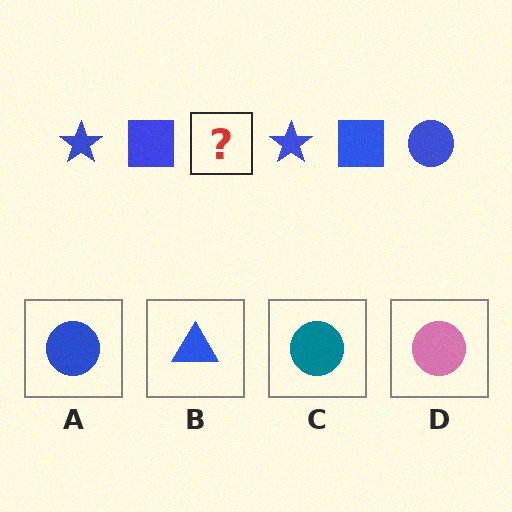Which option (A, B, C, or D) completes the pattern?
A.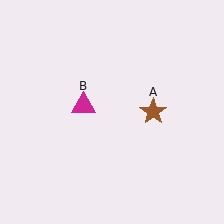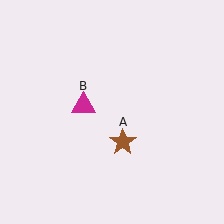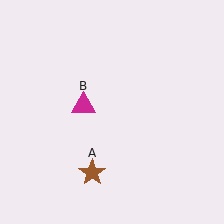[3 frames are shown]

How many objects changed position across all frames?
1 object changed position: brown star (object A).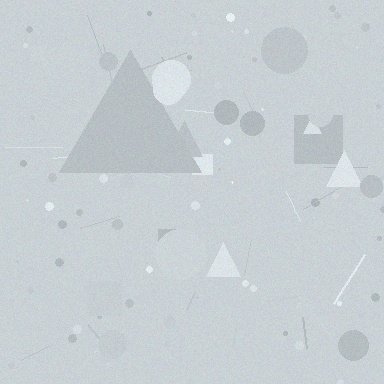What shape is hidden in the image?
A triangle is hidden in the image.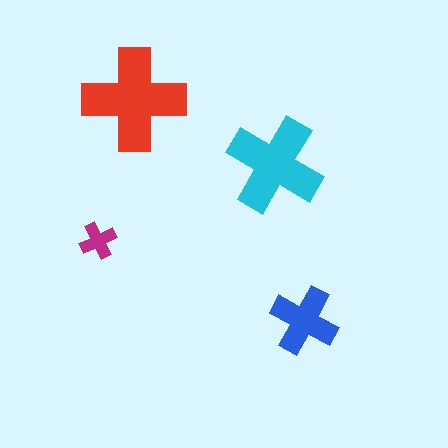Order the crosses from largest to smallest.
the red one, the cyan one, the blue one, the magenta one.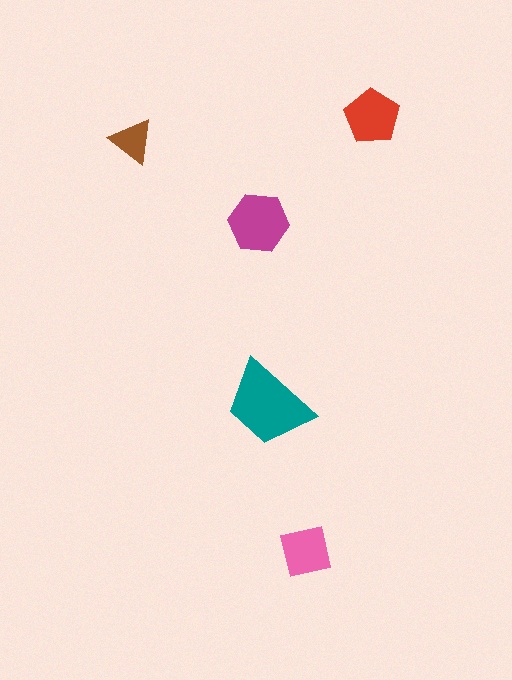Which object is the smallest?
The brown triangle.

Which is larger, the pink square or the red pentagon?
The red pentagon.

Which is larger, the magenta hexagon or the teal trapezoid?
The teal trapezoid.